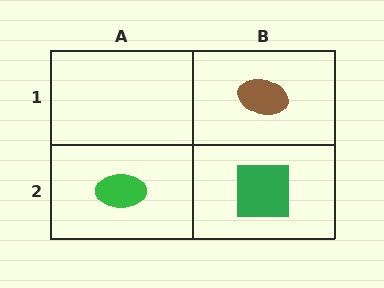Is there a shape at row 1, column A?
No, that cell is empty.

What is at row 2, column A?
A green ellipse.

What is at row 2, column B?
A green square.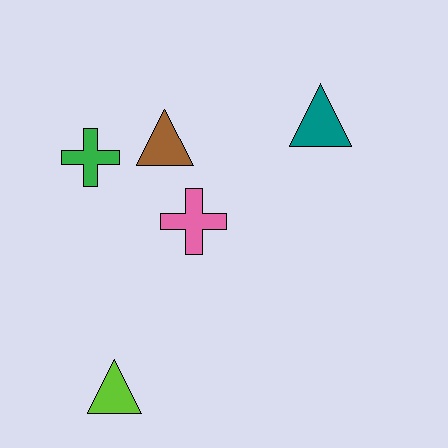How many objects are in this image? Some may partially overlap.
There are 5 objects.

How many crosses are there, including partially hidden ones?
There are 2 crosses.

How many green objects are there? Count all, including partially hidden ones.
There is 1 green object.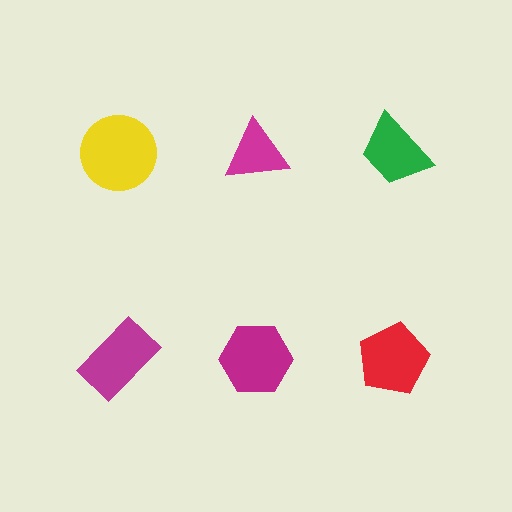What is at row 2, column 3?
A red pentagon.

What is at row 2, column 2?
A magenta hexagon.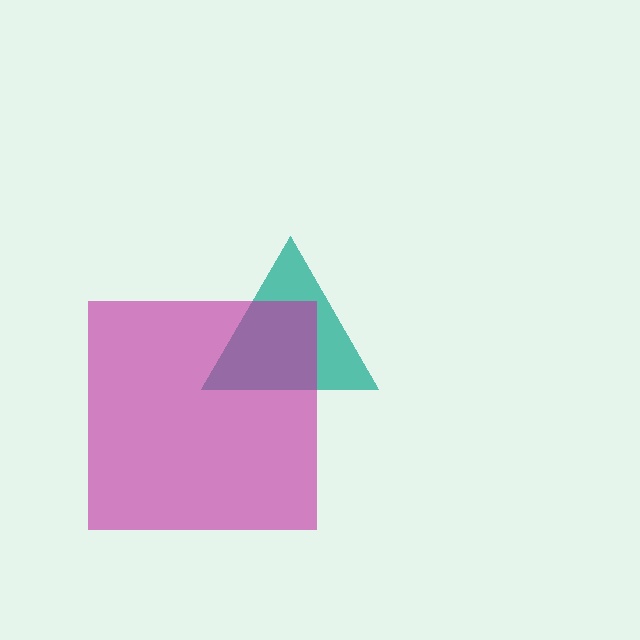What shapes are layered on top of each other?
The layered shapes are: a teal triangle, a magenta square.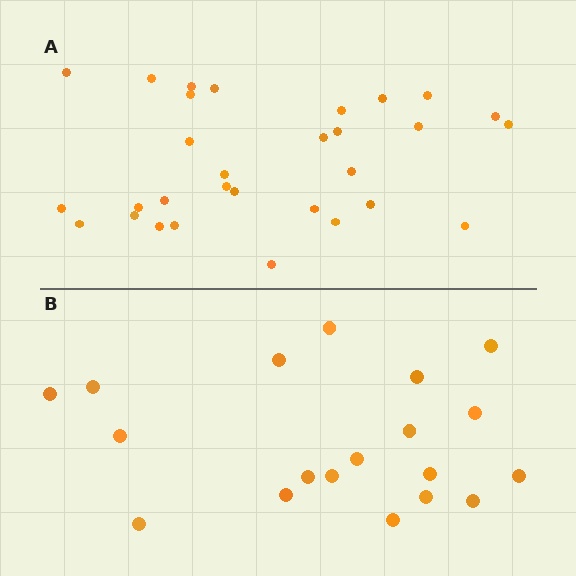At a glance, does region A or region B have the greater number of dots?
Region A (the top region) has more dots.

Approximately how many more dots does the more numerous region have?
Region A has roughly 12 or so more dots than region B.